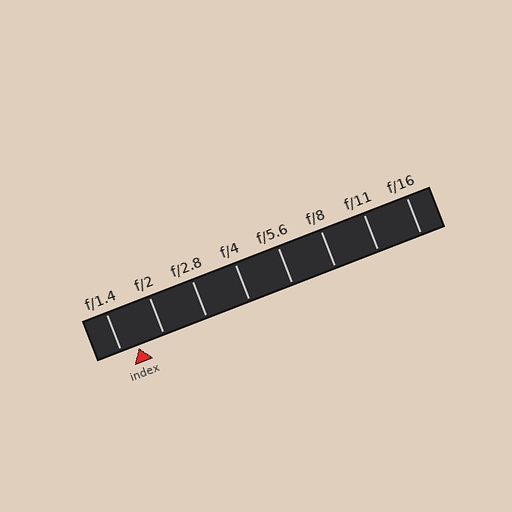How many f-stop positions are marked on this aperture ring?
There are 8 f-stop positions marked.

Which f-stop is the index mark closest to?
The index mark is closest to f/1.4.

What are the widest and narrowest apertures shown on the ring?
The widest aperture shown is f/1.4 and the narrowest is f/16.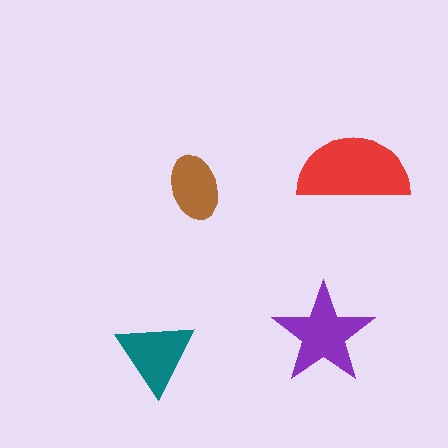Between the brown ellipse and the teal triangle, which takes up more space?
The teal triangle.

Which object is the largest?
The red semicircle.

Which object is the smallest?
The brown ellipse.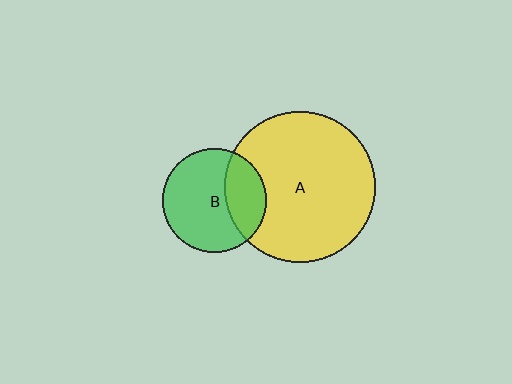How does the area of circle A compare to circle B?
Approximately 2.1 times.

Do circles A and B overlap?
Yes.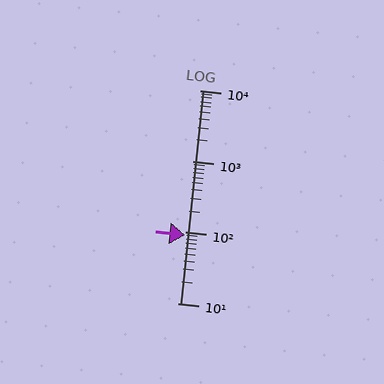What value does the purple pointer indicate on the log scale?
The pointer indicates approximately 91.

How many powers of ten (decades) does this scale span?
The scale spans 3 decades, from 10 to 10000.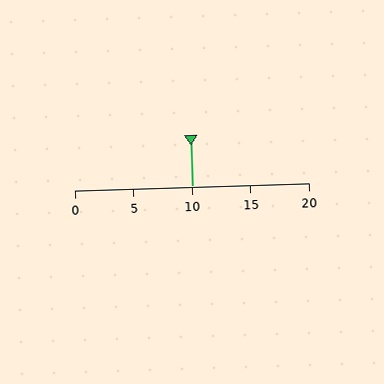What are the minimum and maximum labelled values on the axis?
The axis runs from 0 to 20.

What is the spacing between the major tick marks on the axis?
The major ticks are spaced 5 apart.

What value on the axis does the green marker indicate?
The marker indicates approximately 10.